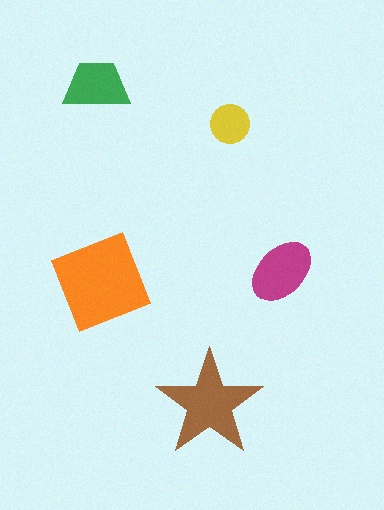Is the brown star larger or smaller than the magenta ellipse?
Larger.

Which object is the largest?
The orange diamond.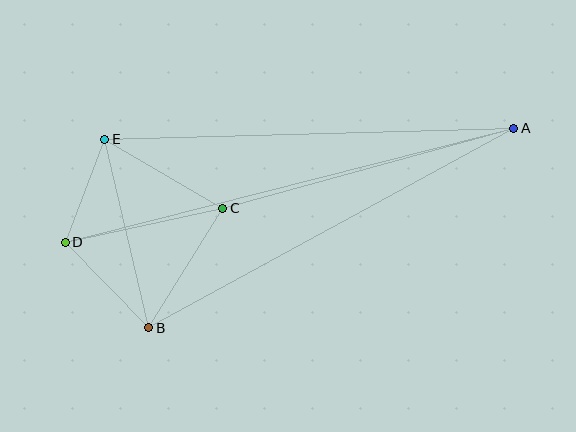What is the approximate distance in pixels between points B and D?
The distance between B and D is approximately 120 pixels.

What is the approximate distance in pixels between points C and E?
The distance between C and E is approximately 137 pixels.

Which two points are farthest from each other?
Points A and D are farthest from each other.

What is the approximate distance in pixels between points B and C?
The distance between B and C is approximately 140 pixels.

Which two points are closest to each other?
Points D and E are closest to each other.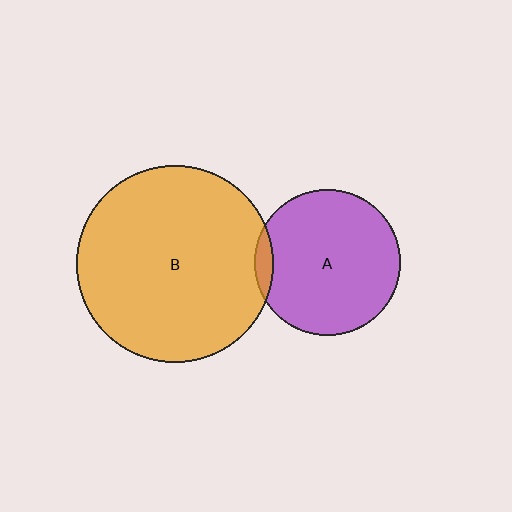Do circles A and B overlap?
Yes.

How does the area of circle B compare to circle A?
Approximately 1.8 times.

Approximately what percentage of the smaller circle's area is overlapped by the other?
Approximately 5%.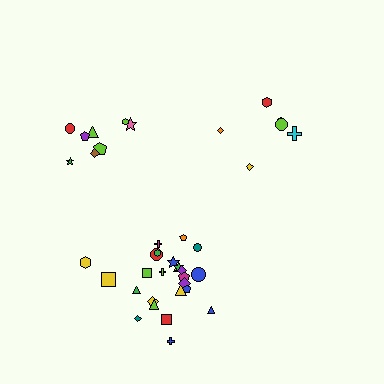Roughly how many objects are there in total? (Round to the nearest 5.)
Roughly 40 objects in total.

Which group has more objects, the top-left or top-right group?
The top-left group.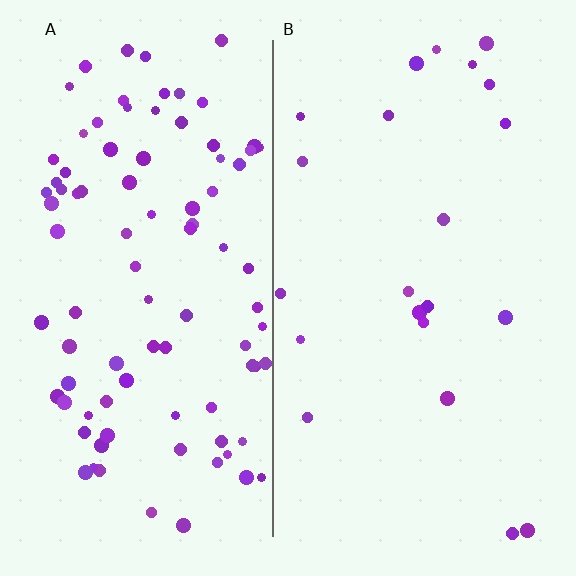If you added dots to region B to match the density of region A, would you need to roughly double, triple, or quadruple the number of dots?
Approximately quadruple.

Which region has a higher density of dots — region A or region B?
A (the left).